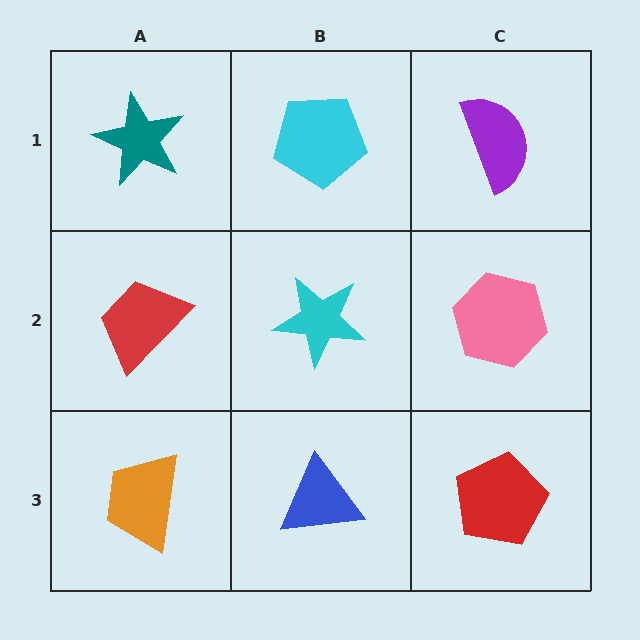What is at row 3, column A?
An orange trapezoid.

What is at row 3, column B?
A blue triangle.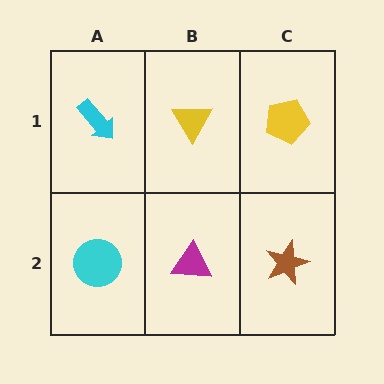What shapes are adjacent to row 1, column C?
A brown star (row 2, column C), a yellow triangle (row 1, column B).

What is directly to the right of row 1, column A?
A yellow triangle.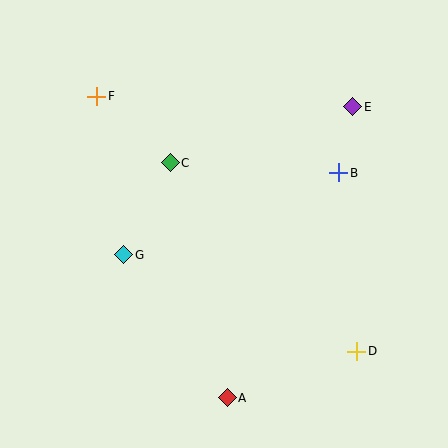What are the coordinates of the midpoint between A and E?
The midpoint between A and E is at (290, 252).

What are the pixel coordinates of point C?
Point C is at (170, 163).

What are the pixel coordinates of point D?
Point D is at (357, 351).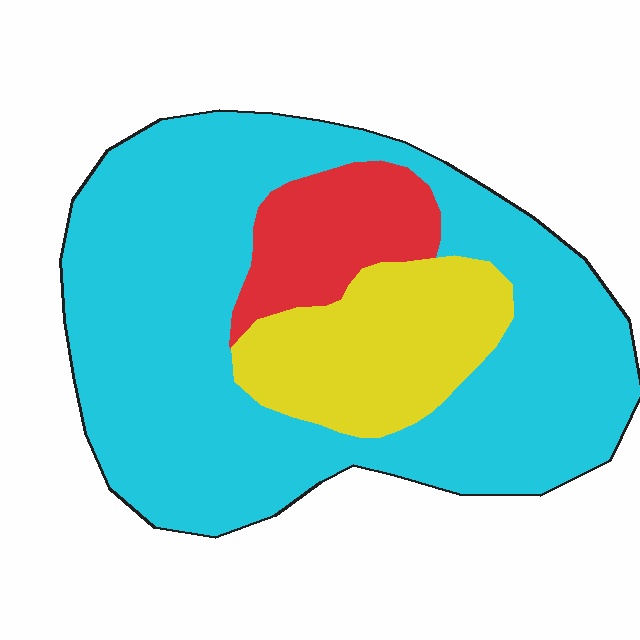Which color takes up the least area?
Red, at roughly 10%.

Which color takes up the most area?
Cyan, at roughly 70%.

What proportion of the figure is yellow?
Yellow covers about 20% of the figure.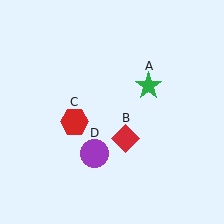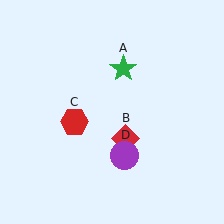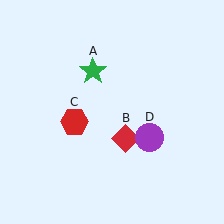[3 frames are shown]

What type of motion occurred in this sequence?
The green star (object A), purple circle (object D) rotated counterclockwise around the center of the scene.